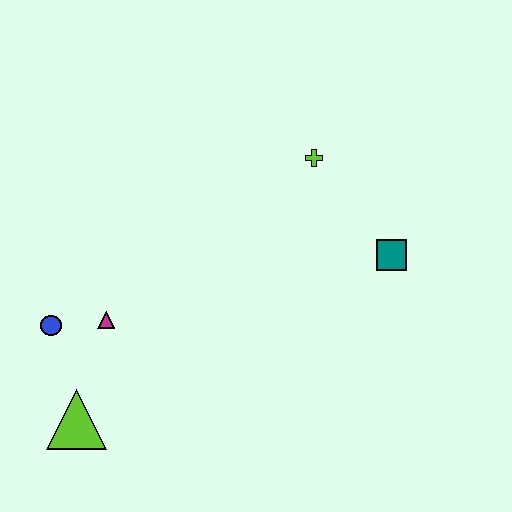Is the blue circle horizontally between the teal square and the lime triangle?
No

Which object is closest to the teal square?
The lime cross is closest to the teal square.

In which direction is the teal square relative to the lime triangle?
The teal square is to the right of the lime triangle.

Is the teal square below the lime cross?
Yes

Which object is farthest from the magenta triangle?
The teal square is farthest from the magenta triangle.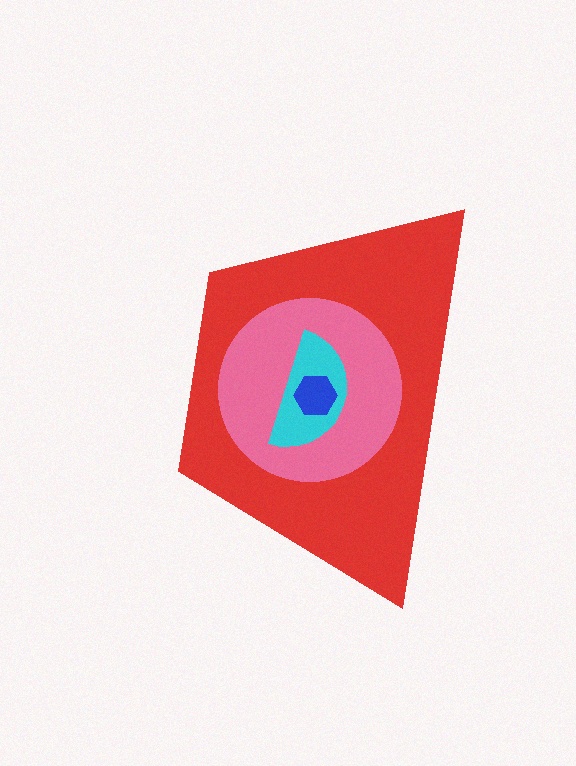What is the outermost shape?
The red trapezoid.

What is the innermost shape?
The blue hexagon.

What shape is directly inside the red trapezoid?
The pink circle.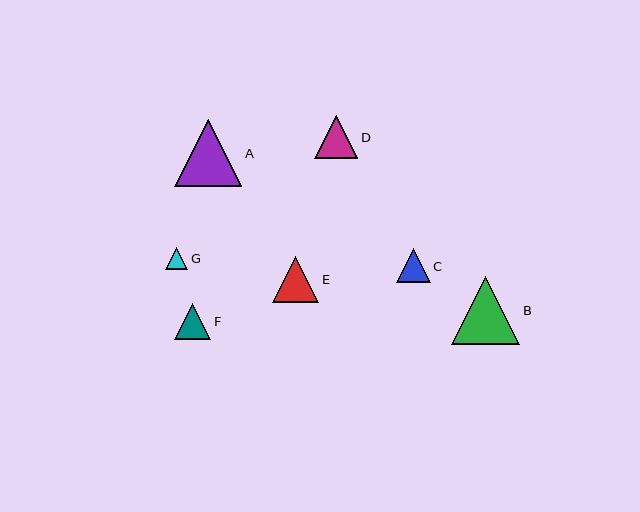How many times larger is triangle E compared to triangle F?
Triangle E is approximately 1.3 times the size of triangle F.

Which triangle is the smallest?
Triangle G is the smallest with a size of approximately 22 pixels.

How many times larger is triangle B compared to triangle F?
Triangle B is approximately 1.9 times the size of triangle F.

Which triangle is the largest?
Triangle B is the largest with a size of approximately 68 pixels.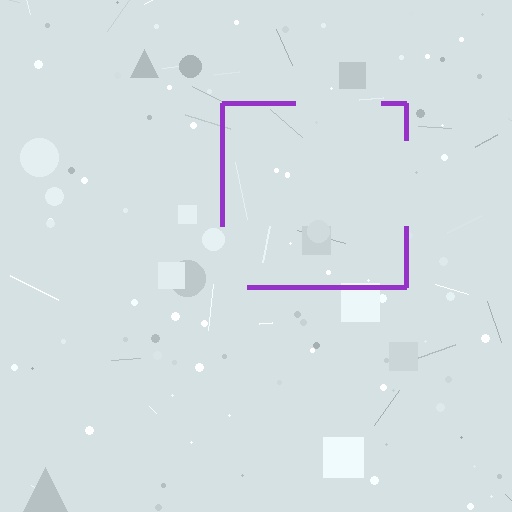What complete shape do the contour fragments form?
The contour fragments form a square.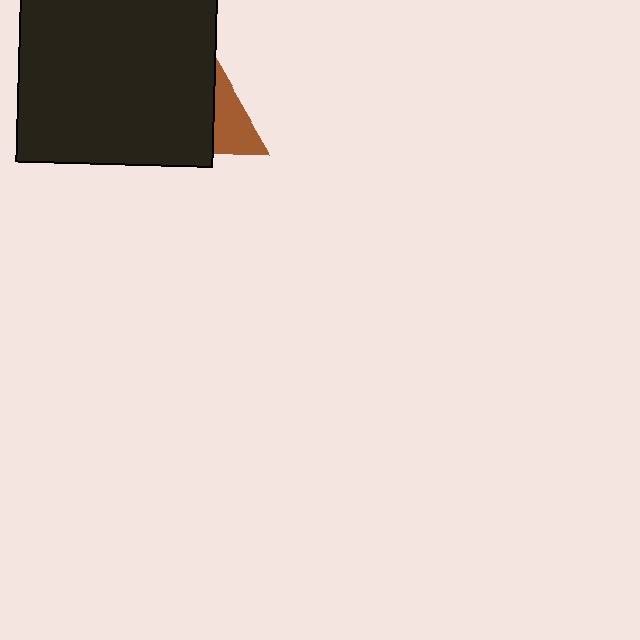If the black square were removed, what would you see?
You would see the complete brown triangle.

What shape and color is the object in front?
The object in front is a black square.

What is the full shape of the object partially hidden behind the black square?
The partially hidden object is a brown triangle.